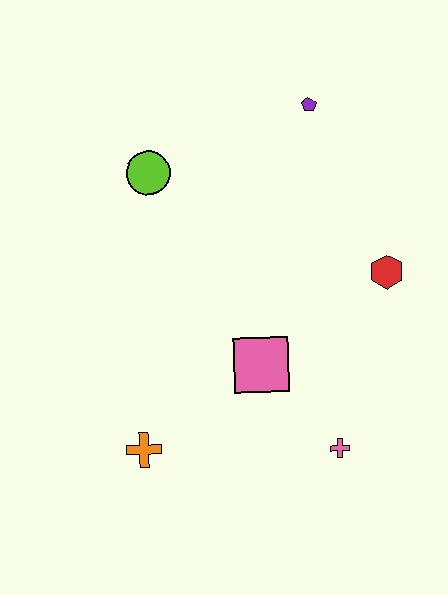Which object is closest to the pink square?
The pink cross is closest to the pink square.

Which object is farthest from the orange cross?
The purple pentagon is farthest from the orange cross.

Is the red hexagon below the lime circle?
Yes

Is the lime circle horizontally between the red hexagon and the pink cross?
No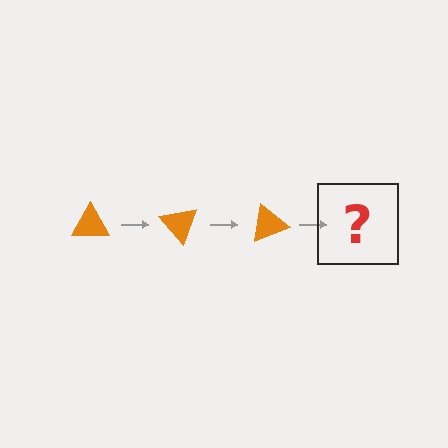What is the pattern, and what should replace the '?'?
The pattern is that the triangle rotates 50 degrees each step. The '?' should be an orange triangle rotated 150 degrees.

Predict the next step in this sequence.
The next step is an orange triangle rotated 150 degrees.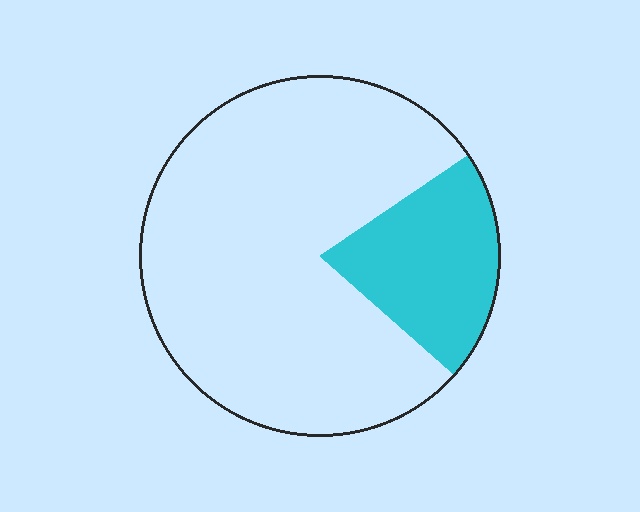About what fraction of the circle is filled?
About one fifth (1/5).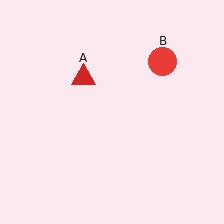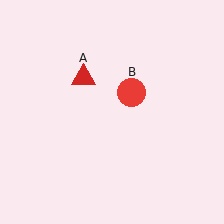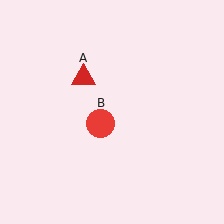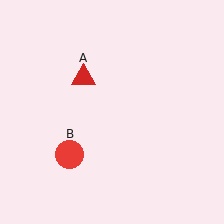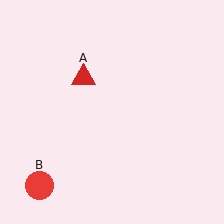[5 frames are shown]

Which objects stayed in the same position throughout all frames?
Red triangle (object A) remained stationary.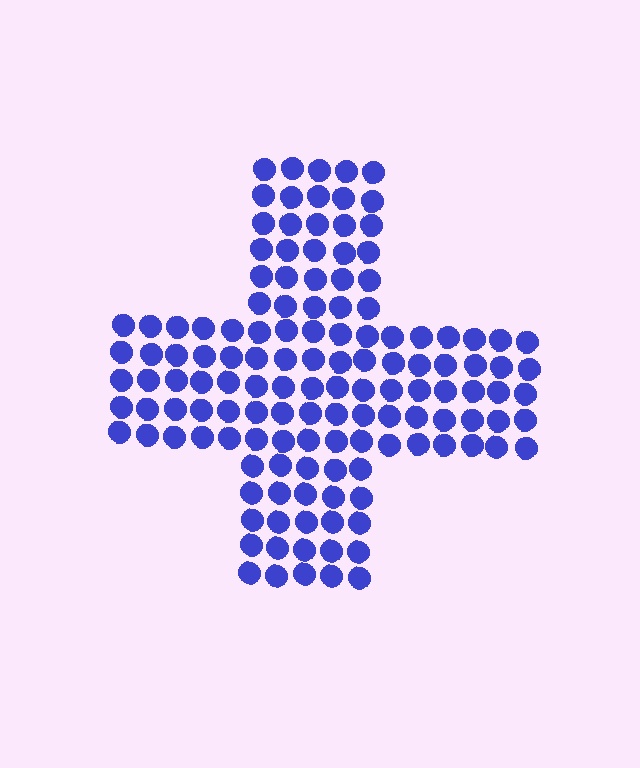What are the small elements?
The small elements are circles.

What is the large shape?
The large shape is a cross.